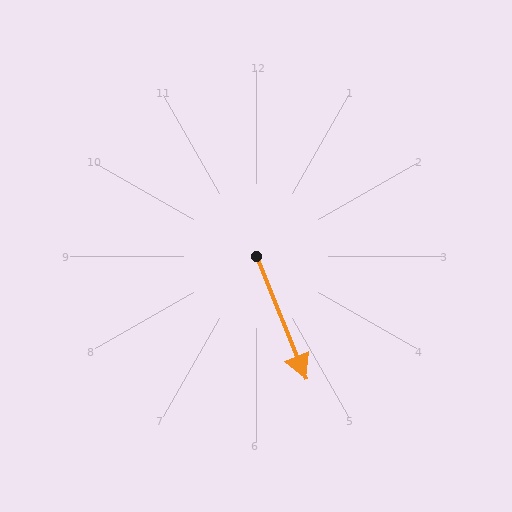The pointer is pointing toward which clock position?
Roughly 5 o'clock.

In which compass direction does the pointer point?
South.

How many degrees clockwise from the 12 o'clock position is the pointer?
Approximately 158 degrees.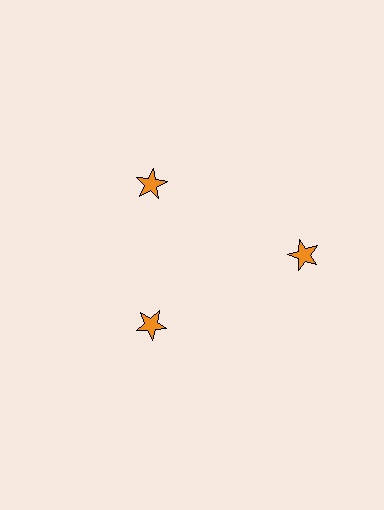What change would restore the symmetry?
The symmetry would be restored by moving it inward, back onto the ring so that all 3 stars sit at equal angles and equal distance from the center.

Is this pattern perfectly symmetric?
No. The 3 orange stars are arranged in a ring, but one element near the 3 o'clock position is pushed outward from the center, breaking the 3-fold rotational symmetry.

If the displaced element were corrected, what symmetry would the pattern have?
It would have 3-fold rotational symmetry — the pattern would map onto itself every 120 degrees.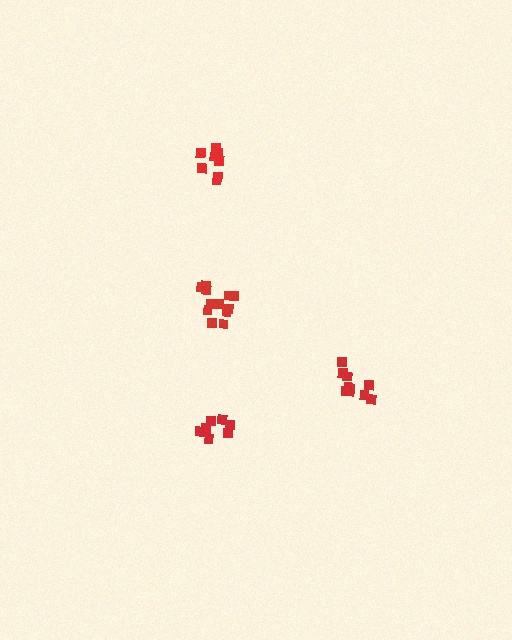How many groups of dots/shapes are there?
There are 4 groups.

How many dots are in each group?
Group 1: 8 dots, Group 2: 10 dots, Group 3: 8 dots, Group 4: 13 dots (39 total).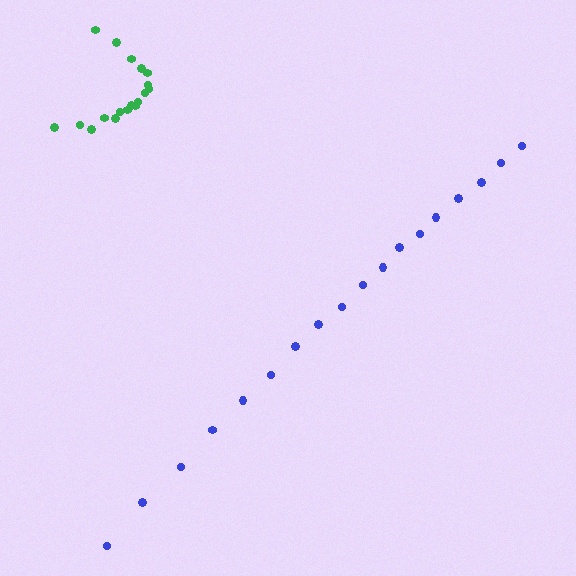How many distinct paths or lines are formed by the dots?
There are 2 distinct paths.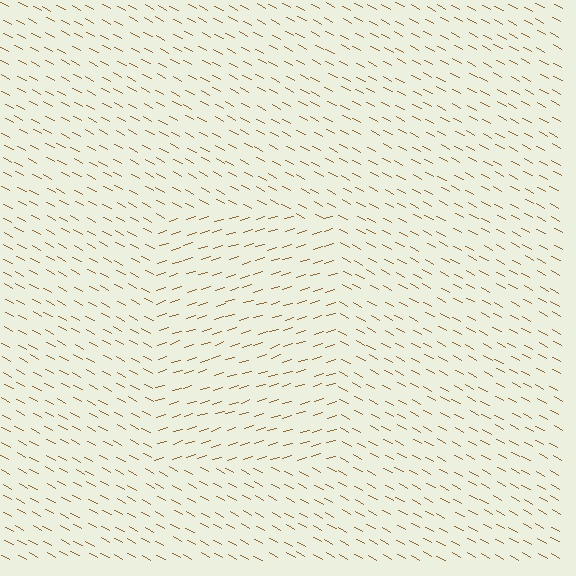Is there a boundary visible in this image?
Yes, there is a texture boundary formed by a change in line orientation.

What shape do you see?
I see a rectangle.